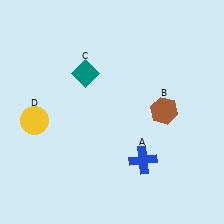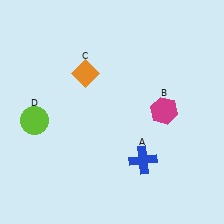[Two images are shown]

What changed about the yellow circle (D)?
In Image 1, D is yellow. In Image 2, it changed to lime.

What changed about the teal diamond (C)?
In Image 1, C is teal. In Image 2, it changed to orange.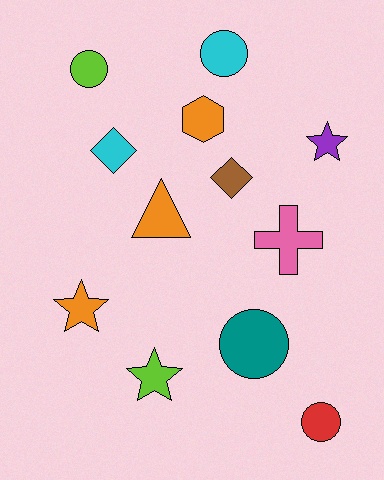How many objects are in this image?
There are 12 objects.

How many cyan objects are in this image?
There are 2 cyan objects.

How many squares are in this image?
There are no squares.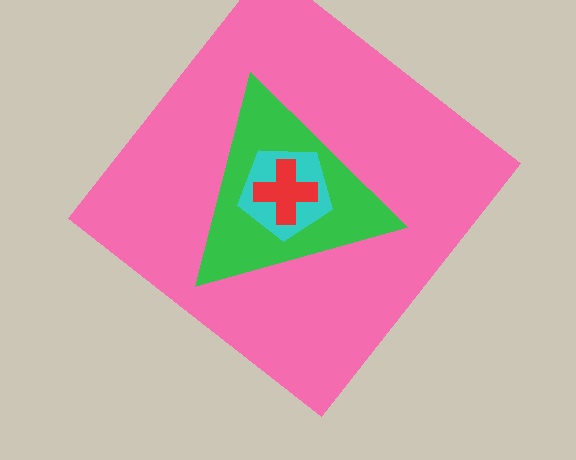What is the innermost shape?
The red cross.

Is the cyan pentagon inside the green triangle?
Yes.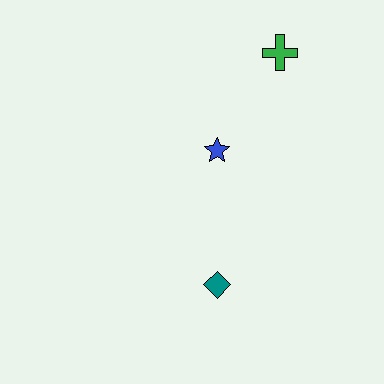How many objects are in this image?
There are 3 objects.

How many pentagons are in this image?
There are no pentagons.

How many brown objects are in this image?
There are no brown objects.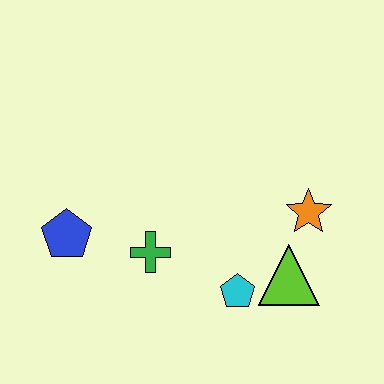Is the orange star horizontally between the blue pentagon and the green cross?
No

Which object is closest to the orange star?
The lime triangle is closest to the orange star.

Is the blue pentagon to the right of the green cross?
No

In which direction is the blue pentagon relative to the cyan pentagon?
The blue pentagon is to the left of the cyan pentagon.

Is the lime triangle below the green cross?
Yes